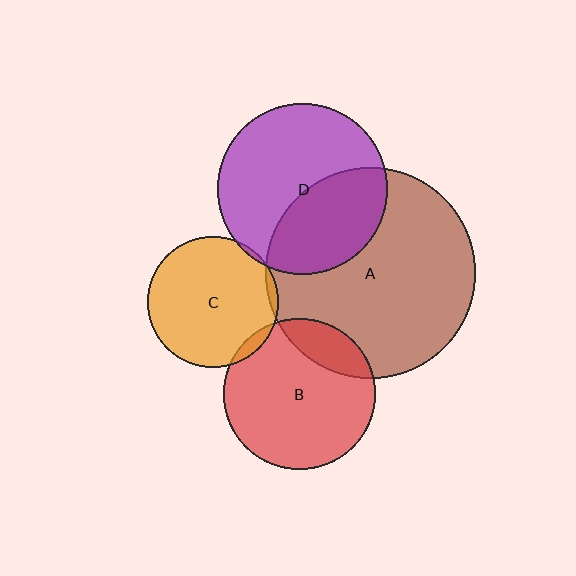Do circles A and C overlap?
Yes.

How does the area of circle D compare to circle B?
Approximately 1.3 times.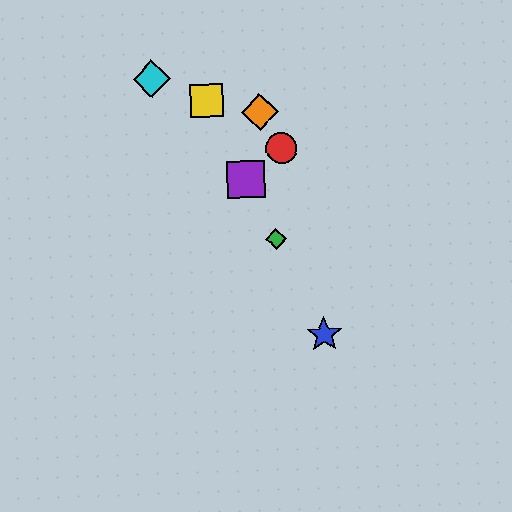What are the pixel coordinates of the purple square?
The purple square is at (246, 179).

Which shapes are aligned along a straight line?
The blue star, the green diamond, the yellow square, the purple square are aligned along a straight line.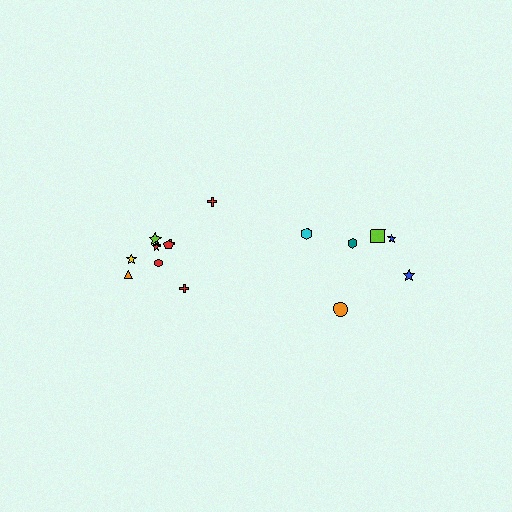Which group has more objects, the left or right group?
The left group.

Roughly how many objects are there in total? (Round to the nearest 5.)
Roughly 15 objects in total.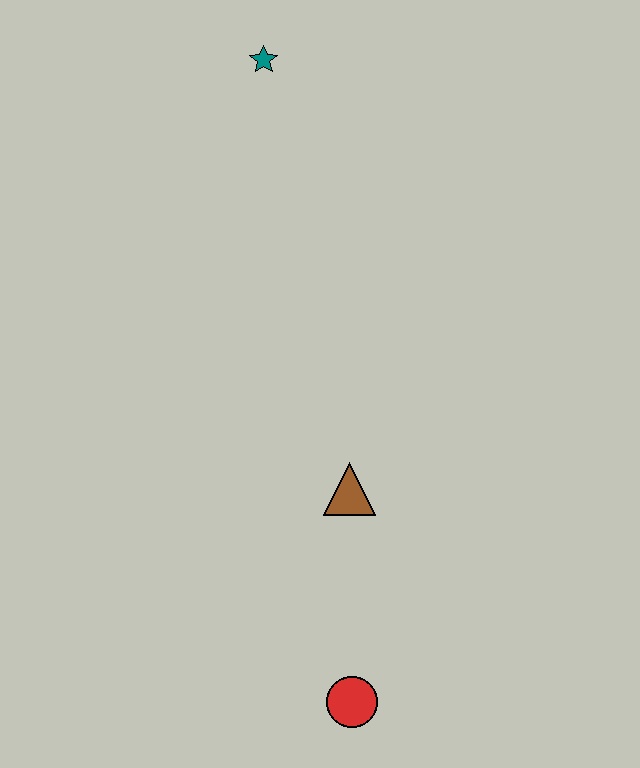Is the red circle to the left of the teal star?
No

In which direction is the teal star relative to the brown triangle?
The teal star is above the brown triangle.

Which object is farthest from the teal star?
The red circle is farthest from the teal star.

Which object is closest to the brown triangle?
The red circle is closest to the brown triangle.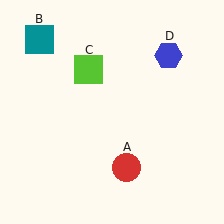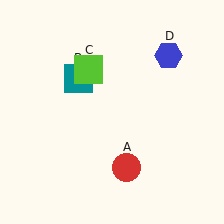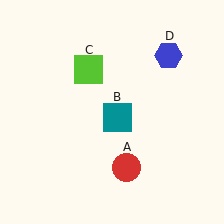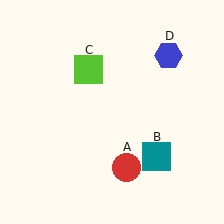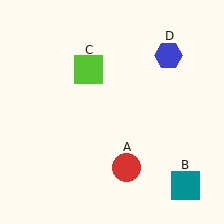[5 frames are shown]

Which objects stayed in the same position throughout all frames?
Red circle (object A) and lime square (object C) and blue hexagon (object D) remained stationary.